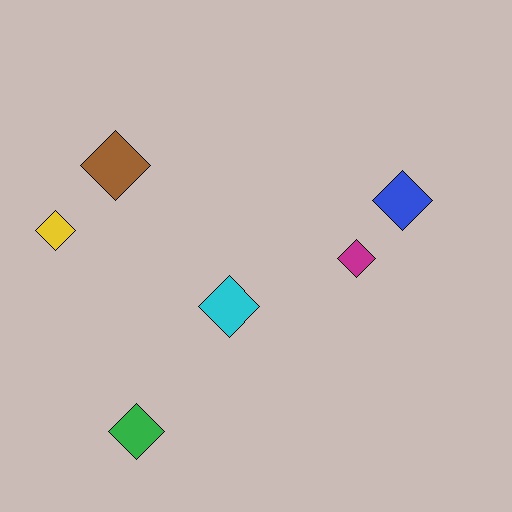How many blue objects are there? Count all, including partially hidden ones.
There is 1 blue object.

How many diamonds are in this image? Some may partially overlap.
There are 6 diamonds.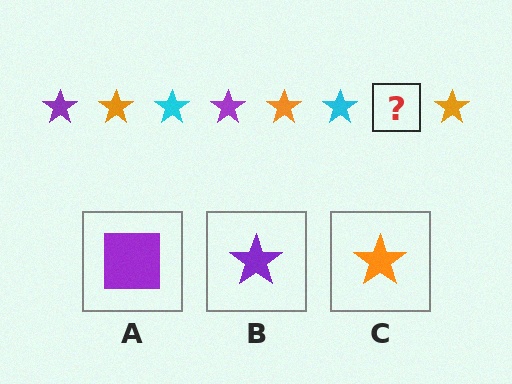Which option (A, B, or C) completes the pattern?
B.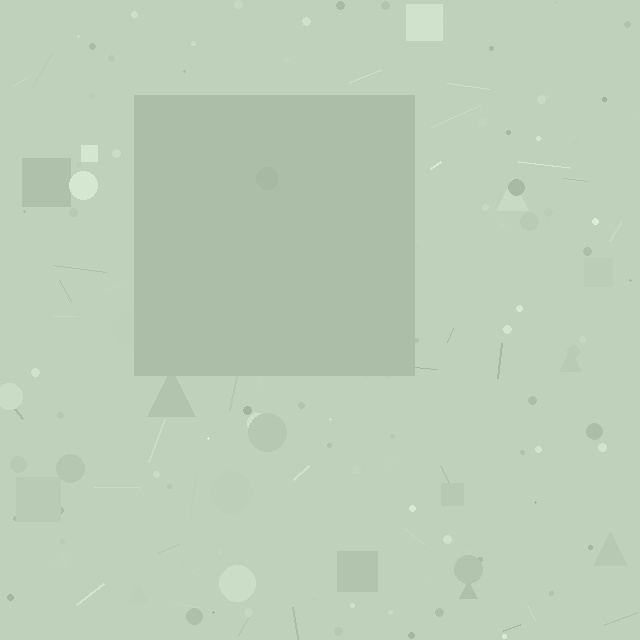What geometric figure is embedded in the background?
A square is embedded in the background.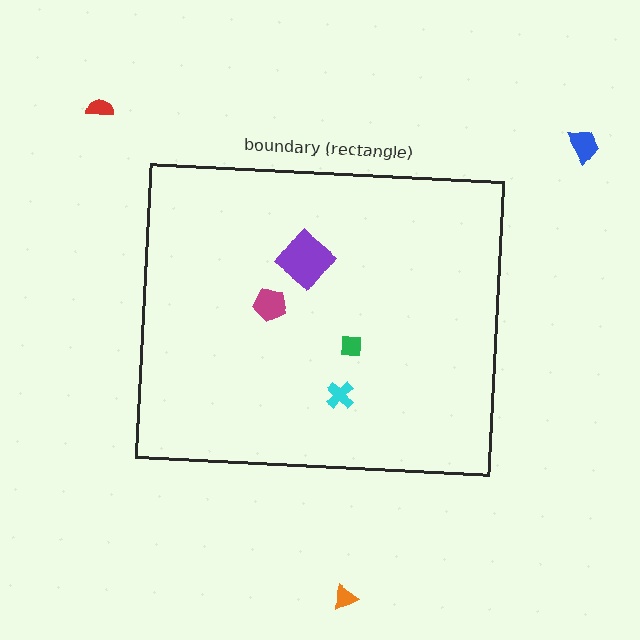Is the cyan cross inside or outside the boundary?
Inside.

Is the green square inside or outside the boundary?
Inside.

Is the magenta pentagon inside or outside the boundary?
Inside.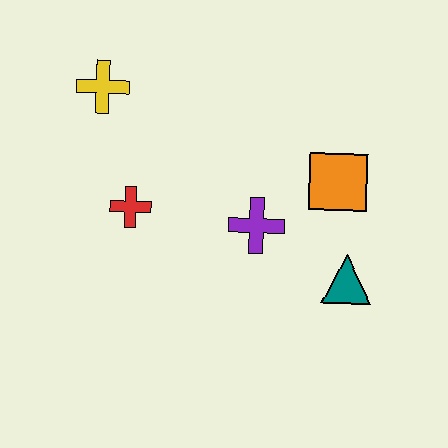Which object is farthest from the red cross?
The teal triangle is farthest from the red cross.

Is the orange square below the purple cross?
No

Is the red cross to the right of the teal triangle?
No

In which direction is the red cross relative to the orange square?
The red cross is to the left of the orange square.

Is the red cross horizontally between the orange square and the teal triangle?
No